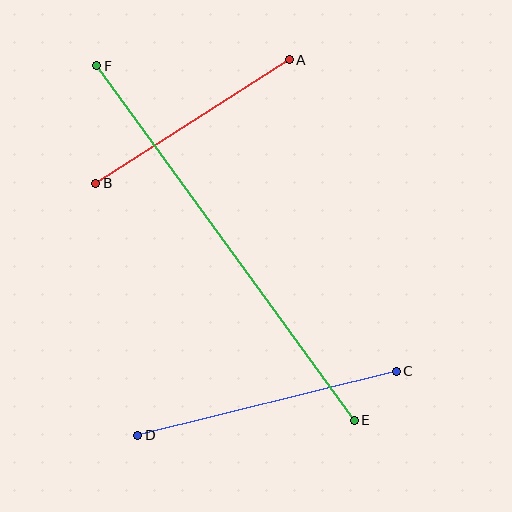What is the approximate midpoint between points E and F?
The midpoint is at approximately (226, 243) pixels.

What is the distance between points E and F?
The distance is approximately 438 pixels.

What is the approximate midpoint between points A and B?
The midpoint is at approximately (193, 121) pixels.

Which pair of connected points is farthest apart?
Points E and F are farthest apart.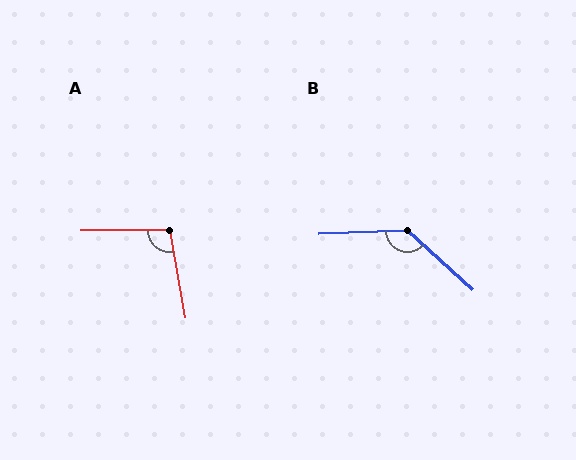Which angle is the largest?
B, at approximately 136 degrees.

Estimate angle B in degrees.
Approximately 136 degrees.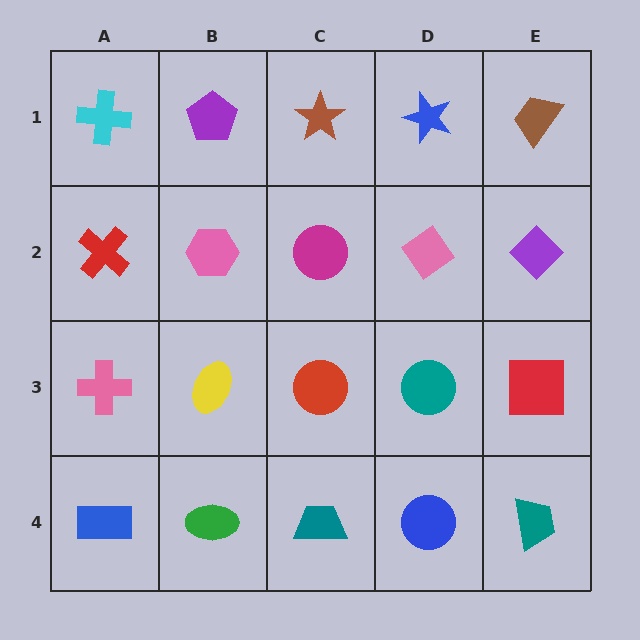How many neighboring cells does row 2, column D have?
4.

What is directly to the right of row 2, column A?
A pink hexagon.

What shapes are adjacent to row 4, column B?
A yellow ellipse (row 3, column B), a blue rectangle (row 4, column A), a teal trapezoid (row 4, column C).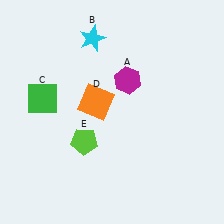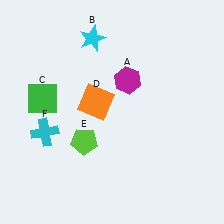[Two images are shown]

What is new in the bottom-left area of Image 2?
A cyan cross (F) was added in the bottom-left area of Image 2.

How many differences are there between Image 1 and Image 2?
There is 1 difference between the two images.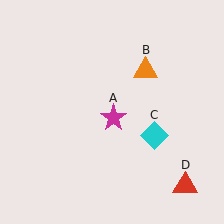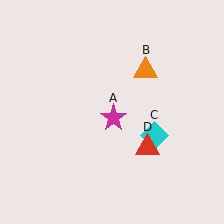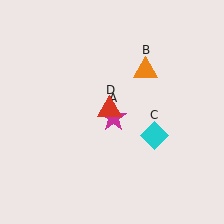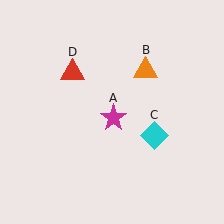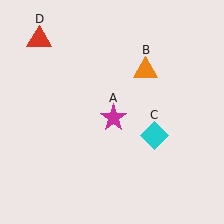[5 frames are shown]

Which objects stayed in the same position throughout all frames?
Magenta star (object A) and orange triangle (object B) and cyan diamond (object C) remained stationary.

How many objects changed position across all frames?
1 object changed position: red triangle (object D).